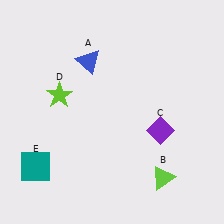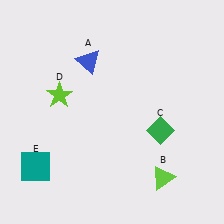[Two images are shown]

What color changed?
The diamond (C) changed from purple in Image 1 to green in Image 2.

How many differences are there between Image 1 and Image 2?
There is 1 difference between the two images.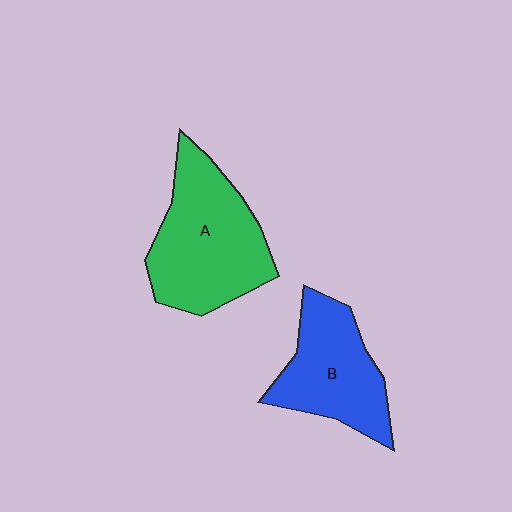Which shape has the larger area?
Shape A (green).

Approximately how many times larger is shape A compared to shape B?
Approximately 1.3 times.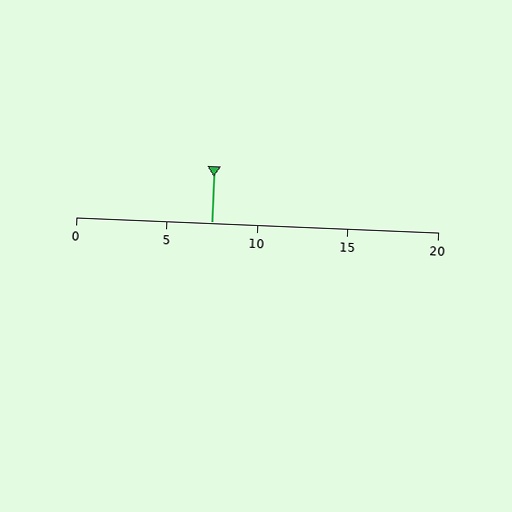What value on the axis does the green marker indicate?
The marker indicates approximately 7.5.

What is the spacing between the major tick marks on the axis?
The major ticks are spaced 5 apart.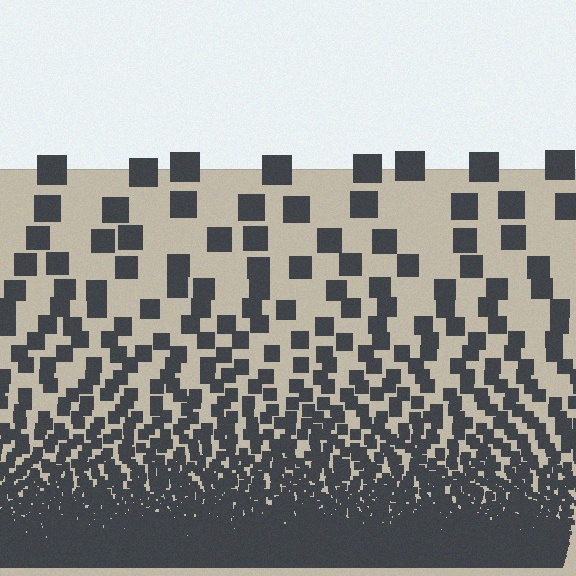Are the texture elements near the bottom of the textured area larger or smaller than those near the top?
Smaller. The gradient is inverted — elements near the bottom are smaller and denser.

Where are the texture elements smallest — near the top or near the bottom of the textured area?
Near the bottom.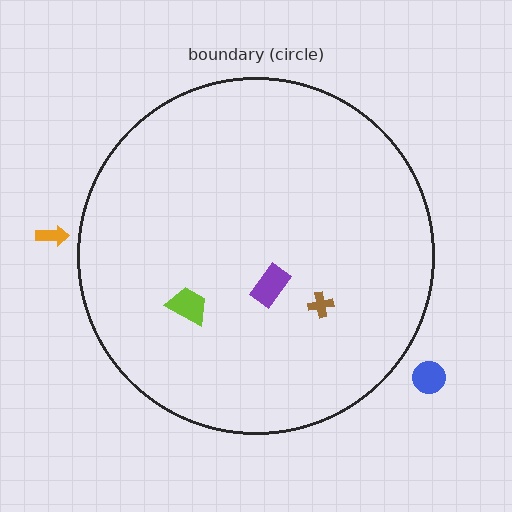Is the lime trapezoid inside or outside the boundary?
Inside.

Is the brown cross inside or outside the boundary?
Inside.